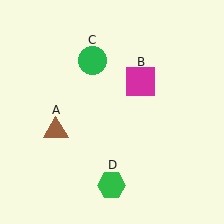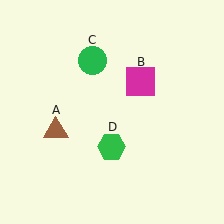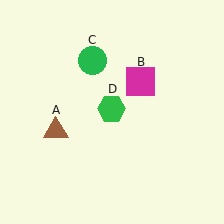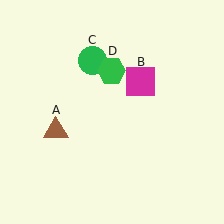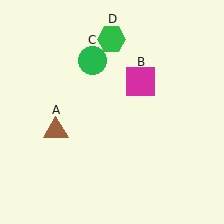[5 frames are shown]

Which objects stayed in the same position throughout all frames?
Brown triangle (object A) and magenta square (object B) and green circle (object C) remained stationary.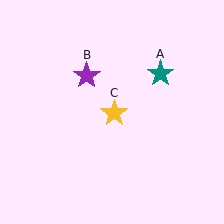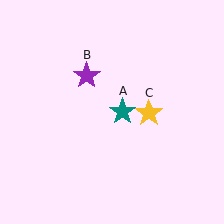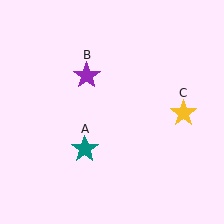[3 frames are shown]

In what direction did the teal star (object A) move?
The teal star (object A) moved down and to the left.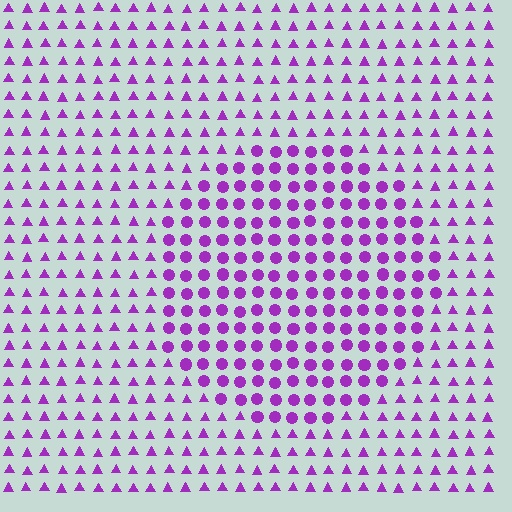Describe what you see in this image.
The image is filled with small purple elements arranged in a uniform grid. A circle-shaped region contains circles, while the surrounding area contains triangles. The boundary is defined purely by the change in element shape.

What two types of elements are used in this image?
The image uses circles inside the circle region and triangles outside it.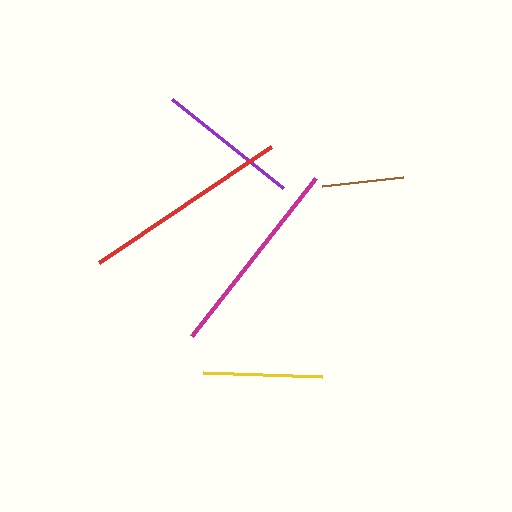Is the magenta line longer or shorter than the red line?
The red line is longer than the magenta line.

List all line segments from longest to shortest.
From longest to shortest: red, magenta, purple, yellow, brown.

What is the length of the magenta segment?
The magenta segment is approximately 200 pixels long.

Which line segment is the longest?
The red line is the longest at approximately 207 pixels.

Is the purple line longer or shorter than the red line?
The red line is longer than the purple line.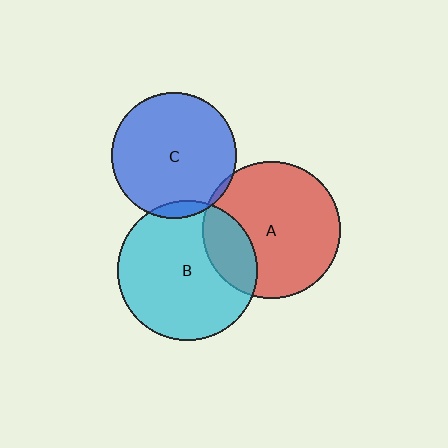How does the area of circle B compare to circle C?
Approximately 1.3 times.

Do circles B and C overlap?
Yes.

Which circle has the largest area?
Circle B (cyan).